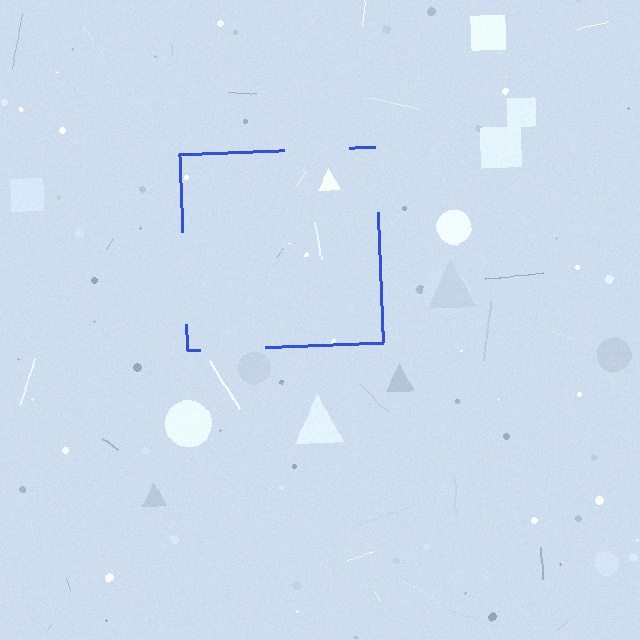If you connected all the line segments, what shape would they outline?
They would outline a square.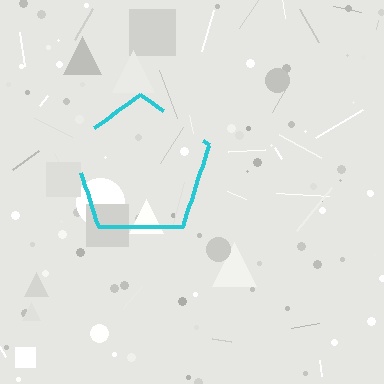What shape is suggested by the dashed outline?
The dashed outline suggests a pentagon.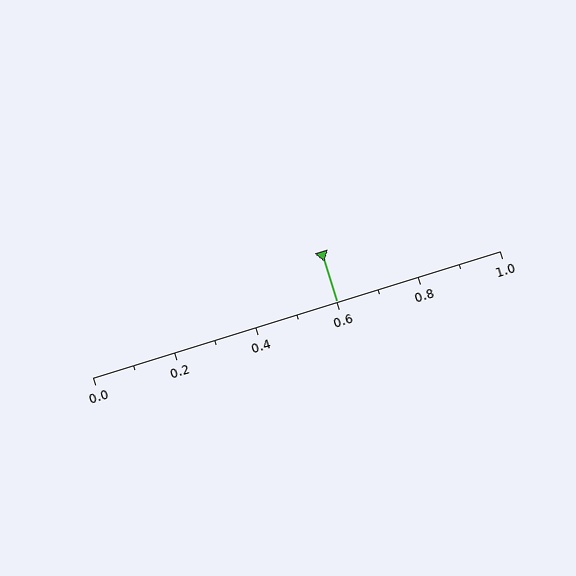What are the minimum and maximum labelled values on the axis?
The axis runs from 0.0 to 1.0.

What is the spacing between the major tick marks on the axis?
The major ticks are spaced 0.2 apart.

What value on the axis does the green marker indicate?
The marker indicates approximately 0.6.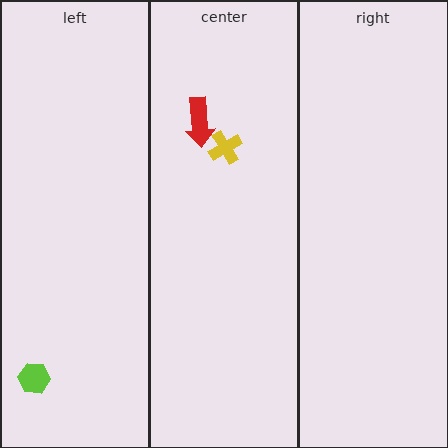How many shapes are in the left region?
1.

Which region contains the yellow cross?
The center region.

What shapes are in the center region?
The yellow cross, the red arrow.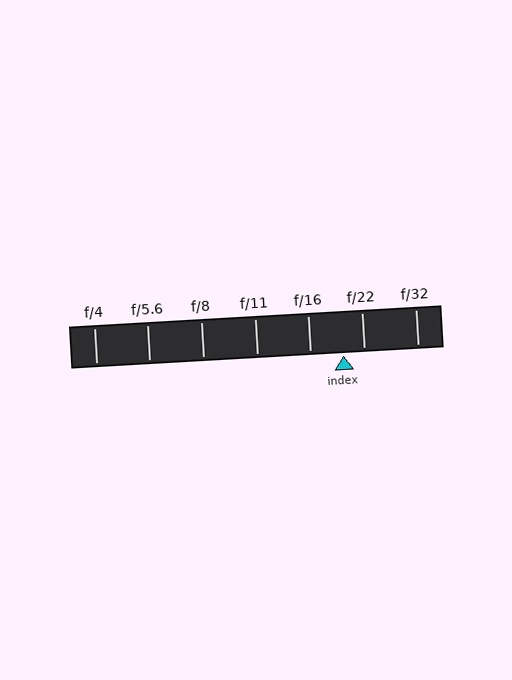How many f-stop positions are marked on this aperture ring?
There are 7 f-stop positions marked.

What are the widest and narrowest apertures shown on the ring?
The widest aperture shown is f/4 and the narrowest is f/32.